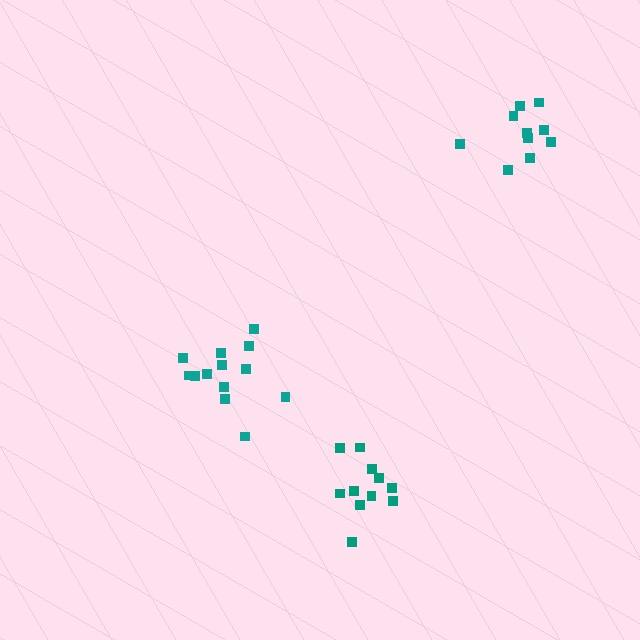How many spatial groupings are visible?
There are 3 spatial groupings.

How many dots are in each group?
Group 1: 13 dots, Group 2: 11 dots, Group 3: 10 dots (34 total).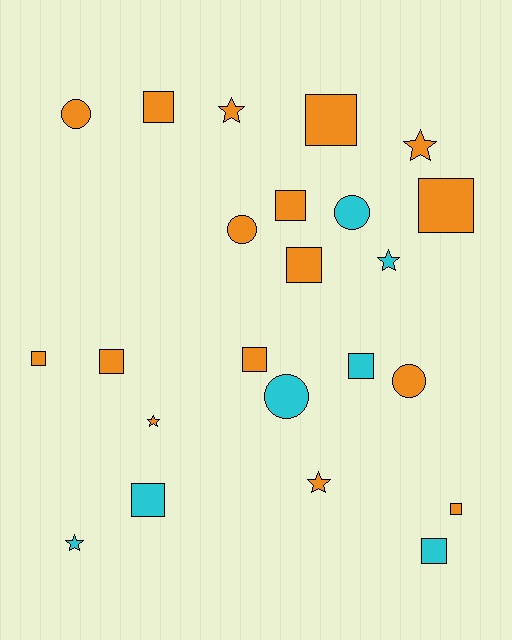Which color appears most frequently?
Orange, with 16 objects.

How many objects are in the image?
There are 23 objects.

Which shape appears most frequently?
Square, with 12 objects.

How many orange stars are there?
There are 4 orange stars.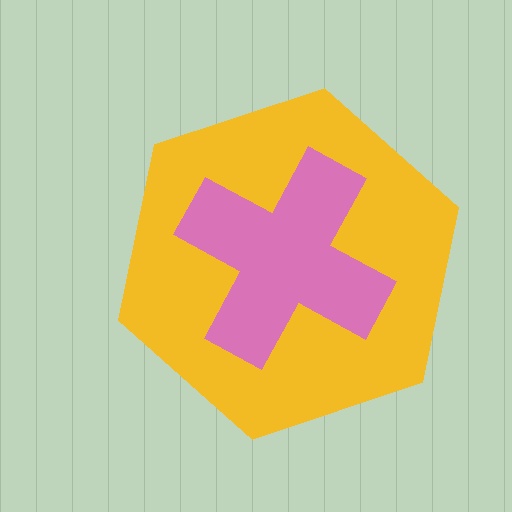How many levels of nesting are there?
2.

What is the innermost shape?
The pink cross.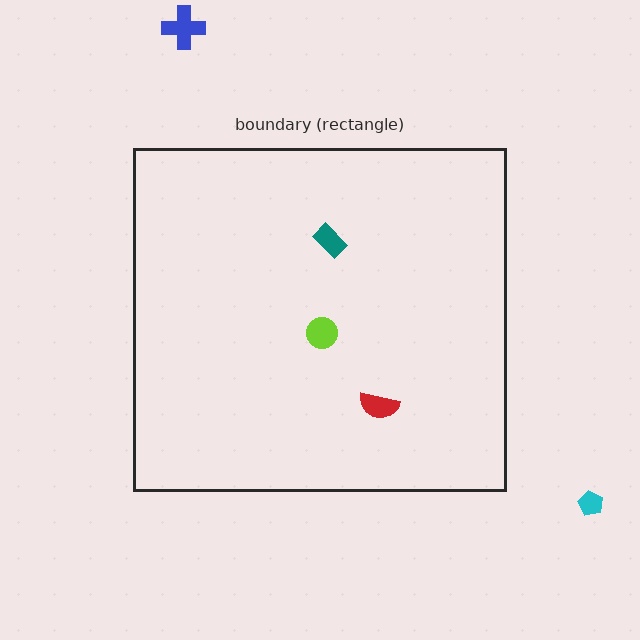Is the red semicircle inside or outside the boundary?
Inside.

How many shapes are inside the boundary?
3 inside, 2 outside.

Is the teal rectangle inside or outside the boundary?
Inside.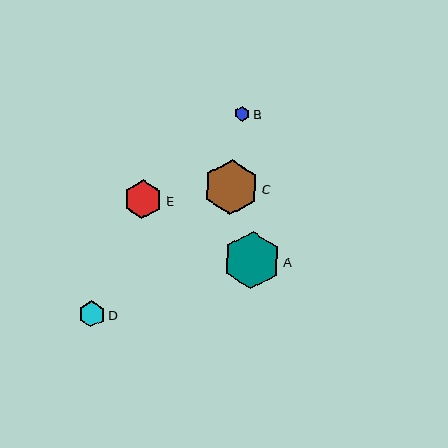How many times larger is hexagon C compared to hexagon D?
Hexagon C is approximately 2.1 times the size of hexagon D.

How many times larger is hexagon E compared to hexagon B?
Hexagon E is approximately 2.6 times the size of hexagon B.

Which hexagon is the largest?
Hexagon A is the largest with a size of approximately 57 pixels.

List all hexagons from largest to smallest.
From largest to smallest: A, C, E, D, B.